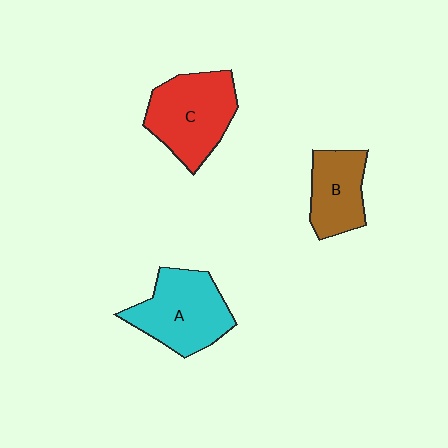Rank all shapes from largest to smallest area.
From largest to smallest: C (red), A (cyan), B (brown).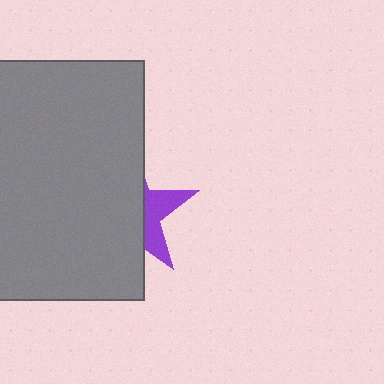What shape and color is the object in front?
The object in front is a gray rectangle.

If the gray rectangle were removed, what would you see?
You would see the complete purple star.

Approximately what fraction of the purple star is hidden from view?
Roughly 68% of the purple star is hidden behind the gray rectangle.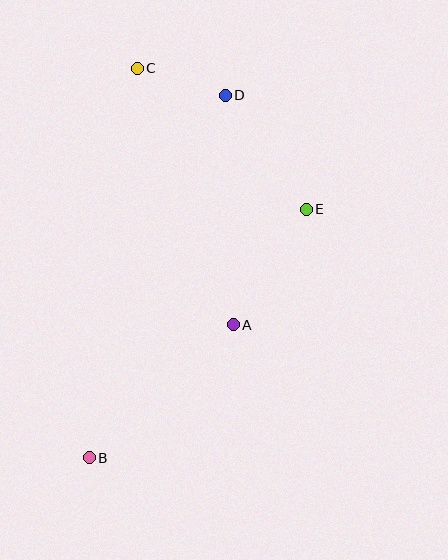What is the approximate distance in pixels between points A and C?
The distance between A and C is approximately 274 pixels.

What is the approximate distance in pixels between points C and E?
The distance between C and E is approximately 220 pixels.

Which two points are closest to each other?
Points C and D are closest to each other.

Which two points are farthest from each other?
Points B and C are farthest from each other.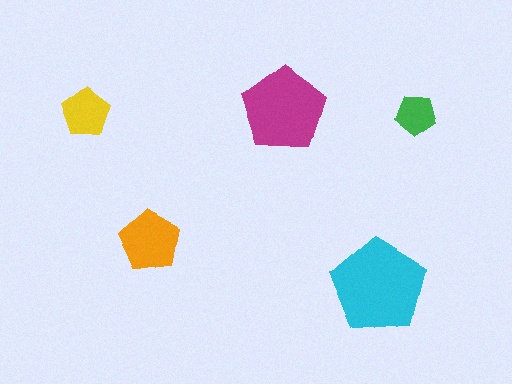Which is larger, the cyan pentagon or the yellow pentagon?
The cyan one.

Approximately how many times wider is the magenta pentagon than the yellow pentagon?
About 1.5 times wider.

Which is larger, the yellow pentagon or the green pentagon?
The yellow one.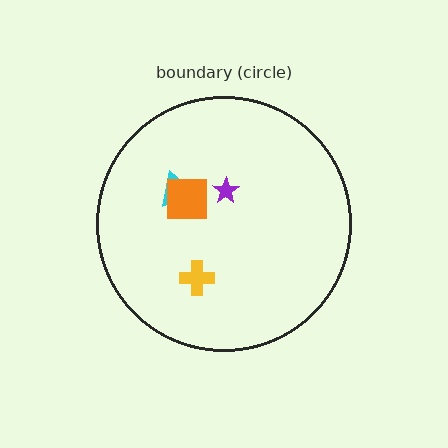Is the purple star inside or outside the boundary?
Inside.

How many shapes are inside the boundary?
4 inside, 0 outside.